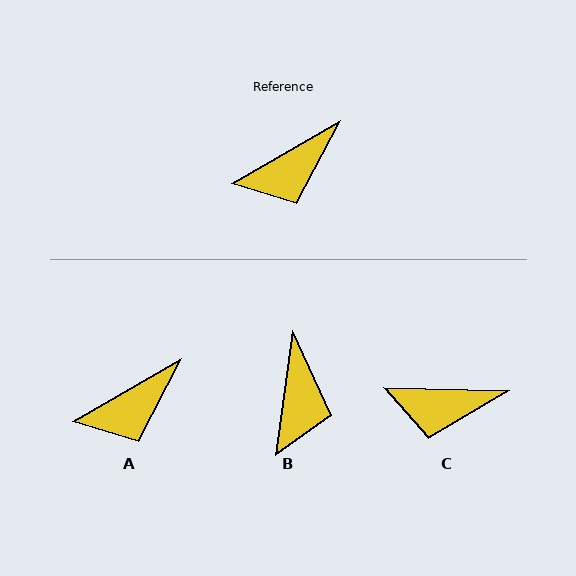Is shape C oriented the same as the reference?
No, it is off by about 31 degrees.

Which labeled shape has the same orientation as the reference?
A.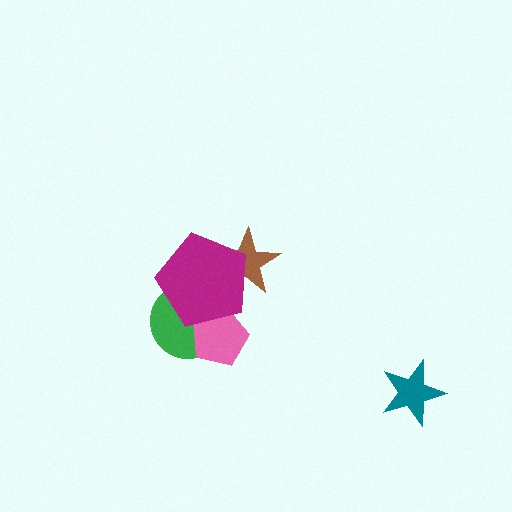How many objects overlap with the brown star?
1 object overlaps with the brown star.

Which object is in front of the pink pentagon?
The magenta pentagon is in front of the pink pentagon.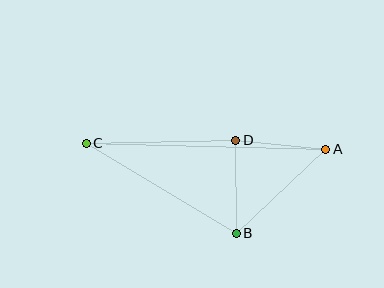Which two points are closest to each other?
Points A and D are closest to each other.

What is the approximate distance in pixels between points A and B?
The distance between A and B is approximately 122 pixels.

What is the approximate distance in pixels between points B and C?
The distance between B and C is approximately 175 pixels.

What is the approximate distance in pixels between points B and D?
The distance between B and D is approximately 93 pixels.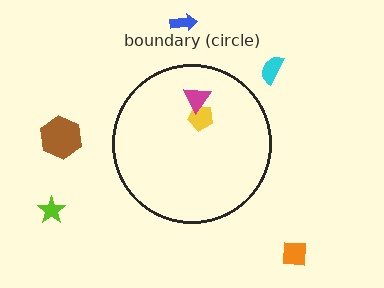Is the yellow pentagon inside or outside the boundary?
Inside.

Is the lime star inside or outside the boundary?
Outside.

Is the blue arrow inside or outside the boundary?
Outside.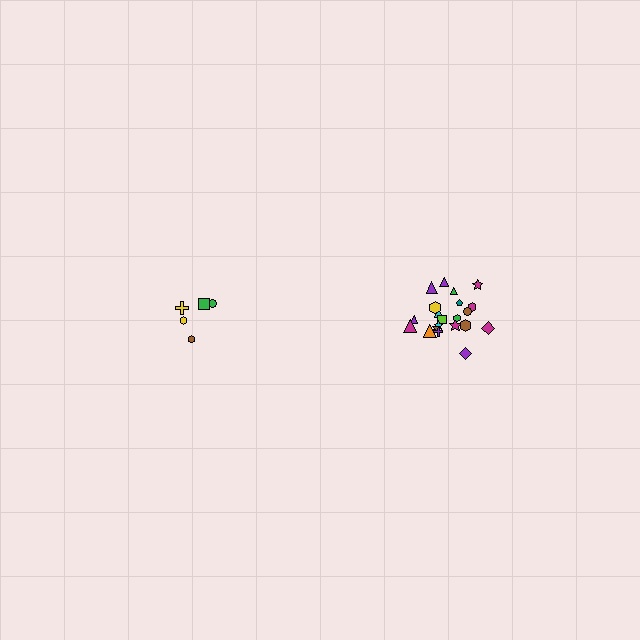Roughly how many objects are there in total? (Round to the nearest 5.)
Roughly 25 objects in total.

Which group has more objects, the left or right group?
The right group.